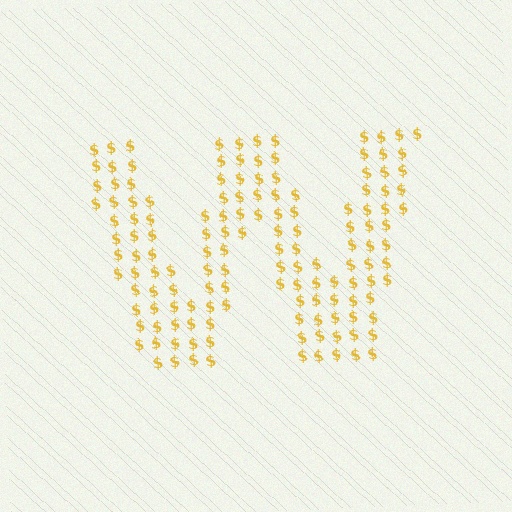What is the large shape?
The large shape is the letter W.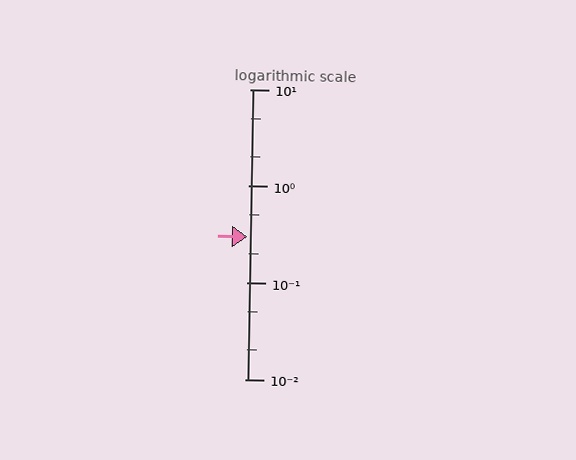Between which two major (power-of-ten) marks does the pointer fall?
The pointer is between 0.1 and 1.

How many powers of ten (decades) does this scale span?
The scale spans 3 decades, from 0.01 to 10.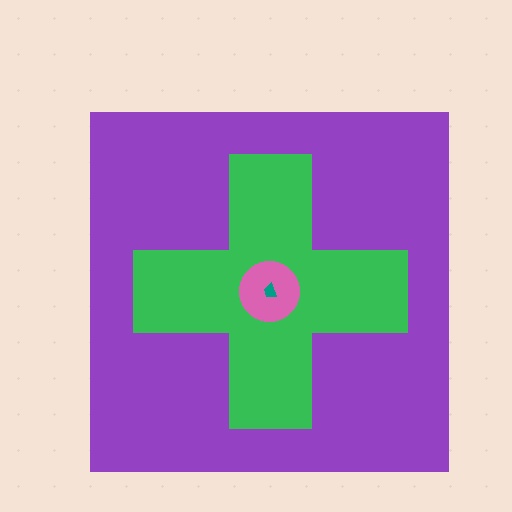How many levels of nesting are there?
4.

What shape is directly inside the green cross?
The pink circle.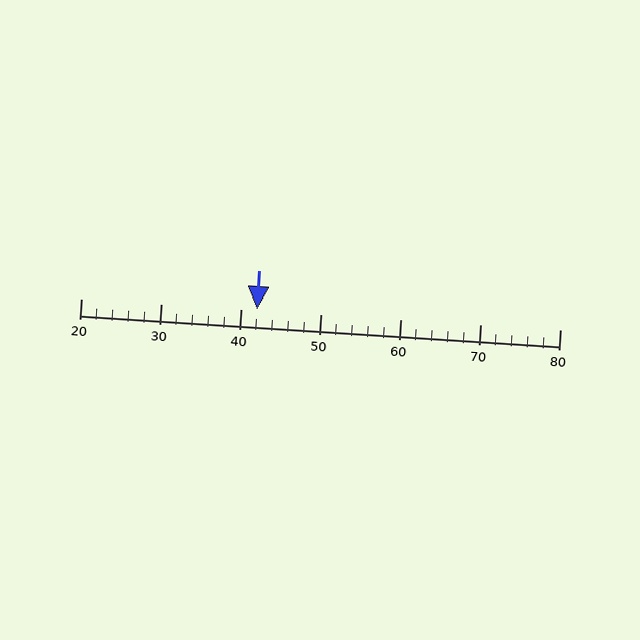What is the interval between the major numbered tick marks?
The major tick marks are spaced 10 units apart.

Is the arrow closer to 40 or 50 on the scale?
The arrow is closer to 40.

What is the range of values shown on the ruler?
The ruler shows values from 20 to 80.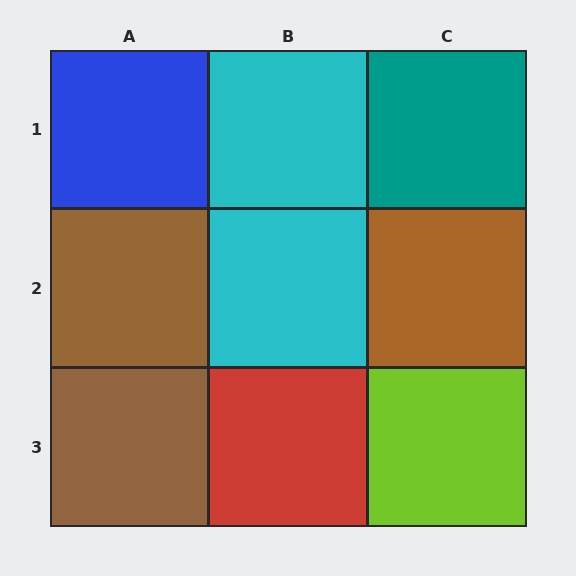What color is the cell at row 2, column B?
Cyan.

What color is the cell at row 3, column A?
Brown.